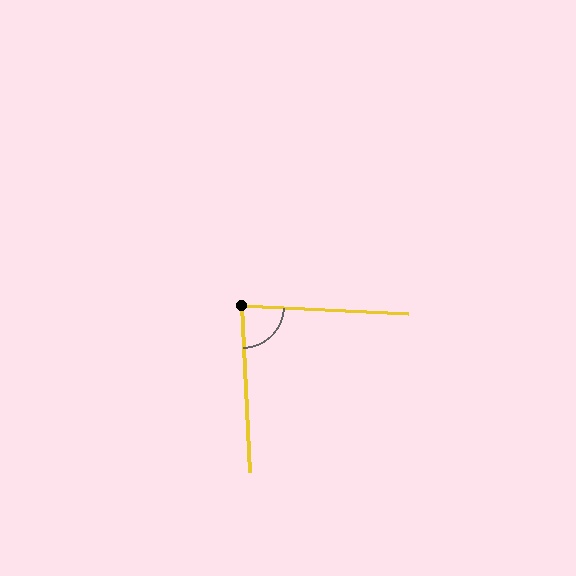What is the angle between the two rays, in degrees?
Approximately 85 degrees.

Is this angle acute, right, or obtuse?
It is acute.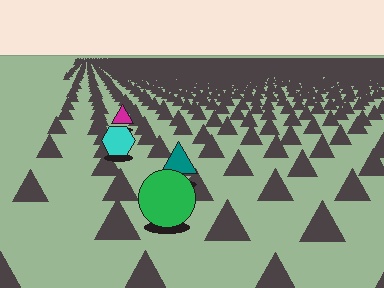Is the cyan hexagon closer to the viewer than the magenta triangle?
Yes. The cyan hexagon is closer — you can tell from the texture gradient: the ground texture is coarser near it.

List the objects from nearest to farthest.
From nearest to farthest: the green circle, the teal triangle, the cyan hexagon, the magenta triangle.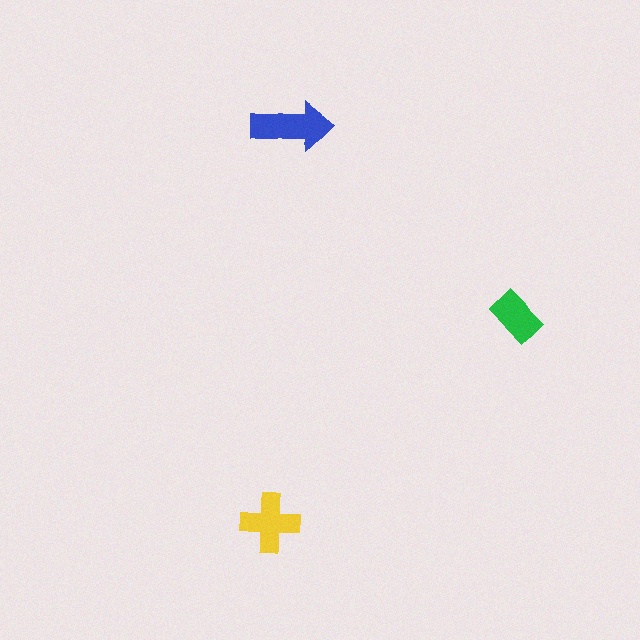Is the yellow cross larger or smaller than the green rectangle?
Larger.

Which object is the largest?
The blue arrow.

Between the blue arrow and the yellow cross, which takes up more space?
The blue arrow.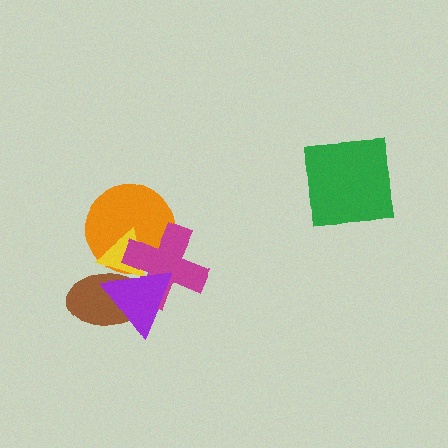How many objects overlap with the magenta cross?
4 objects overlap with the magenta cross.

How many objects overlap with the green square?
0 objects overlap with the green square.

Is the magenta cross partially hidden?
Yes, it is partially covered by another shape.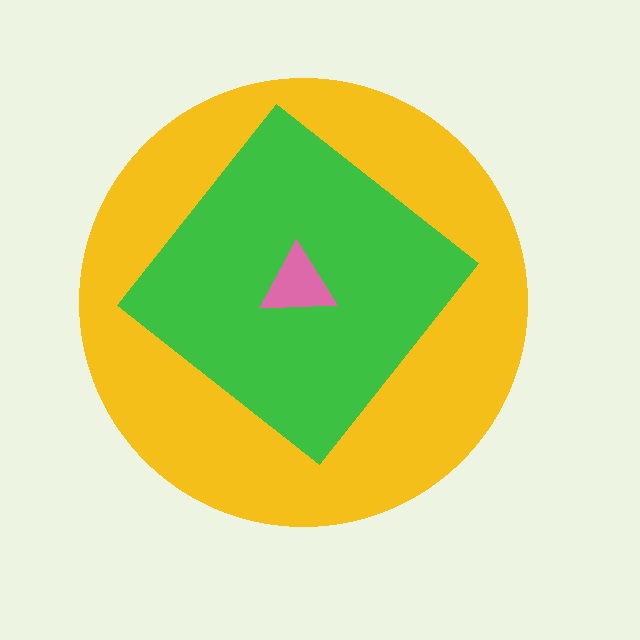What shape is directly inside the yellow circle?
The green diamond.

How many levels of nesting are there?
3.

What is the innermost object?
The pink triangle.